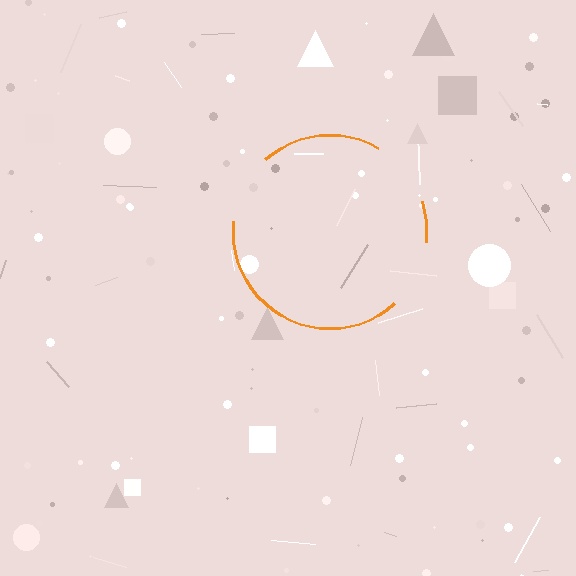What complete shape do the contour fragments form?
The contour fragments form a circle.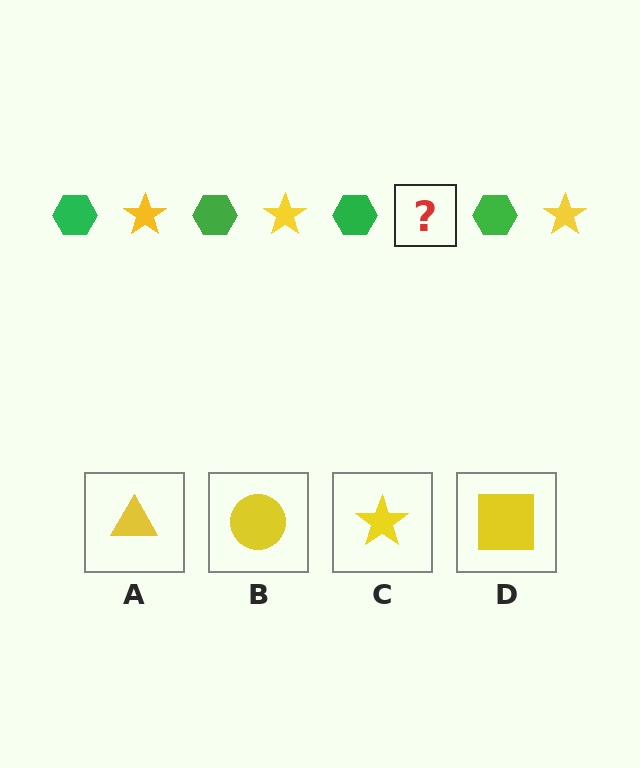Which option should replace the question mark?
Option C.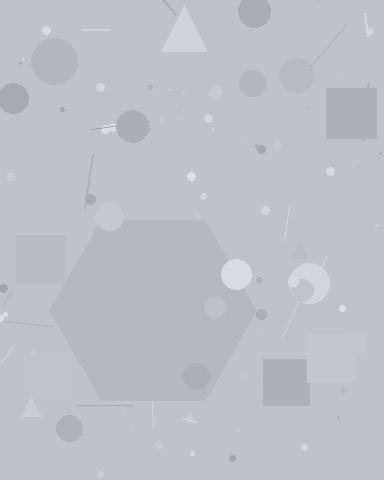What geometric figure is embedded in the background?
A hexagon is embedded in the background.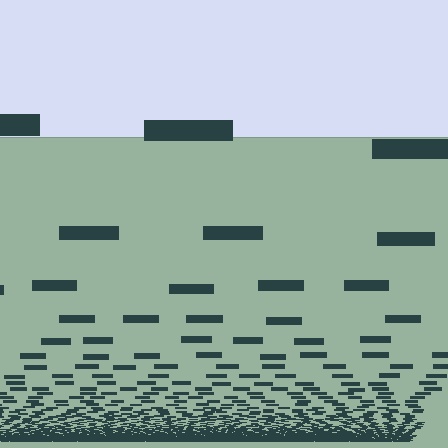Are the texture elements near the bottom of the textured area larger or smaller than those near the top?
Smaller. The gradient is inverted — elements near the bottom are smaller and denser.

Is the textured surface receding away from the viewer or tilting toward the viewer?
The surface appears to tilt toward the viewer. Texture elements get larger and sparser toward the top.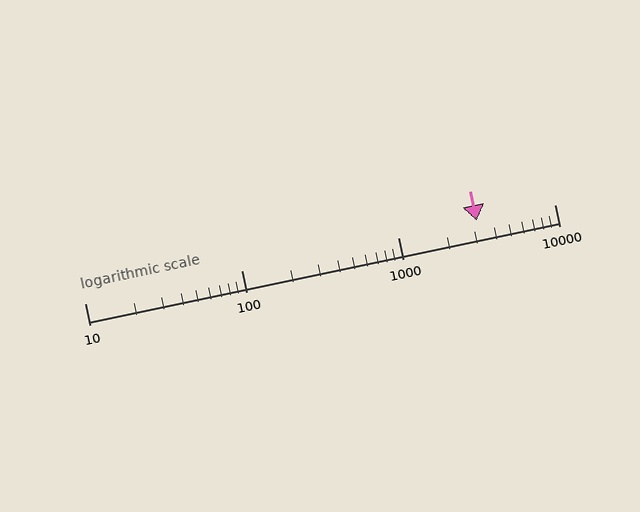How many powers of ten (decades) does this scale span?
The scale spans 3 decades, from 10 to 10000.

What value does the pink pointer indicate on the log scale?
The pointer indicates approximately 3200.